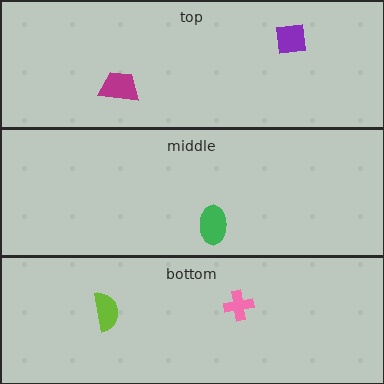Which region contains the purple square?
The top region.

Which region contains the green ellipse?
The middle region.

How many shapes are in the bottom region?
2.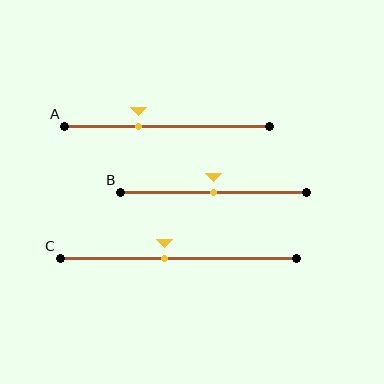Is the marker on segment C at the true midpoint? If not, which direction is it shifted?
No, the marker on segment C is shifted to the left by about 6% of the segment length.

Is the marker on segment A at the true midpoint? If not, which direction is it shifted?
No, the marker on segment A is shifted to the left by about 14% of the segment length.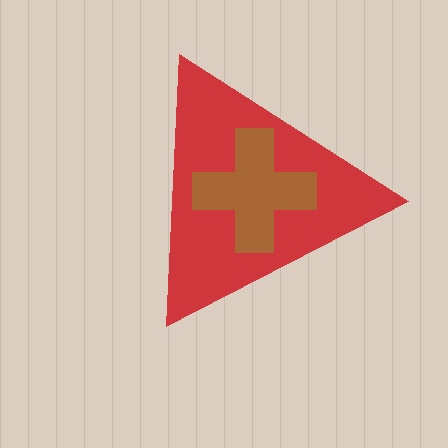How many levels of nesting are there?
2.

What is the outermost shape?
The red triangle.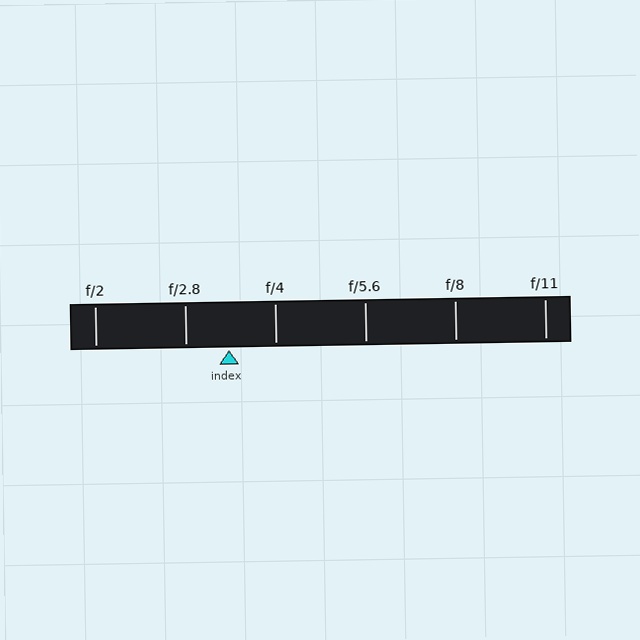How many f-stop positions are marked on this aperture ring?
There are 6 f-stop positions marked.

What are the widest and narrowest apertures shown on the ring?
The widest aperture shown is f/2 and the narrowest is f/11.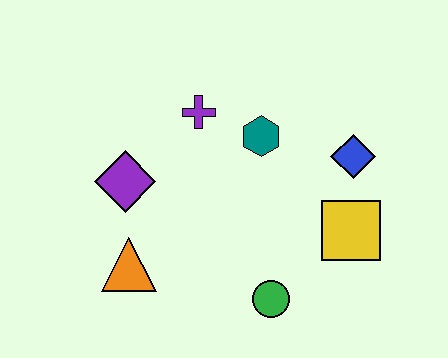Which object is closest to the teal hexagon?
The purple cross is closest to the teal hexagon.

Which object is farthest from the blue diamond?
The orange triangle is farthest from the blue diamond.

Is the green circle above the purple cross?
No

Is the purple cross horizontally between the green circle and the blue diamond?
No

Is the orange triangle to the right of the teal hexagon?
No